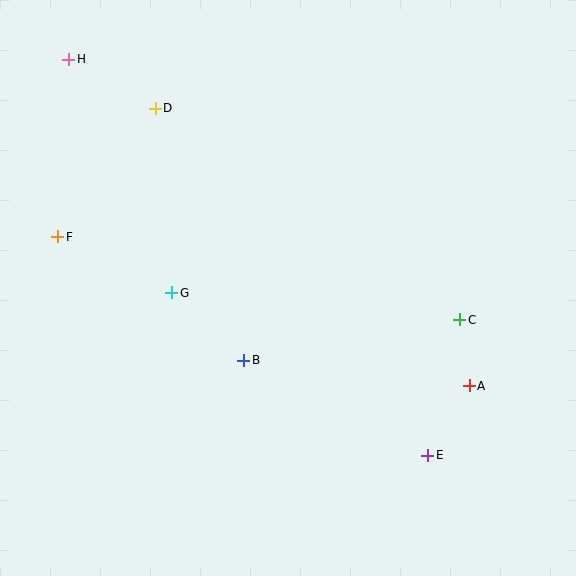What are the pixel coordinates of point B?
Point B is at (244, 360).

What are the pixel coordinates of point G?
Point G is at (172, 293).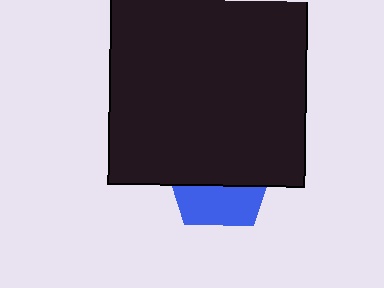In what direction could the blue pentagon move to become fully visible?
The blue pentagon could move down. That would shift it out from behind the black rectangle entirely.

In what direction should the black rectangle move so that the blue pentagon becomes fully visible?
The black rectangle should move up. That is the shortest direction to clear the overlap and leave the blue pentagon fully visible.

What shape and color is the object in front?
The object in front is a black rectangle.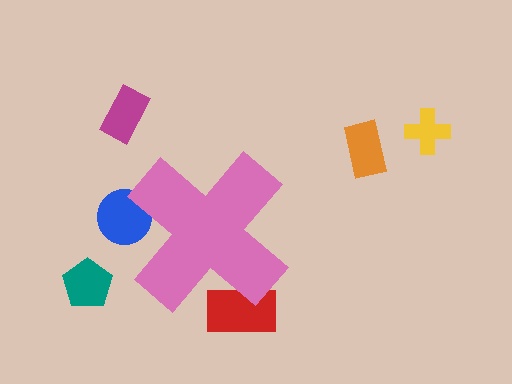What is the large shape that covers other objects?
A pink cross.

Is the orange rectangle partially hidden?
No, the orange rectangle is fully visible.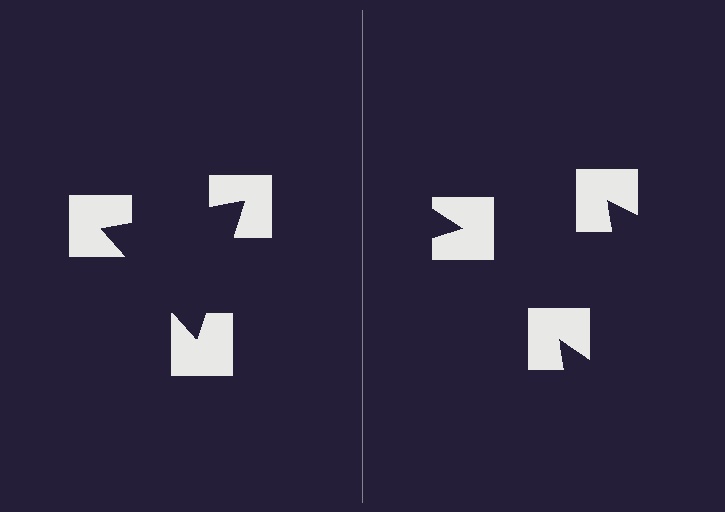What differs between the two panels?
The notched squares are positioned identically on both sides; only the wedge orientations differ. On the left they align to a triangle; on the right they are misaligned.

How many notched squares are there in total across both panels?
6 — 3 on each side.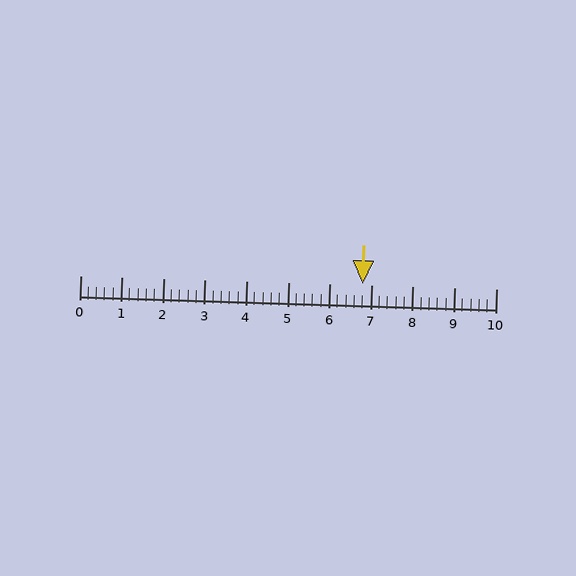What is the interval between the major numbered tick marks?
The major tick marks are spaced 1 units apart.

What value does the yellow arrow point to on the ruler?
The yellow arrow points to approximately 6.8.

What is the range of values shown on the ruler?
The ruler shows values from 0 to 10.